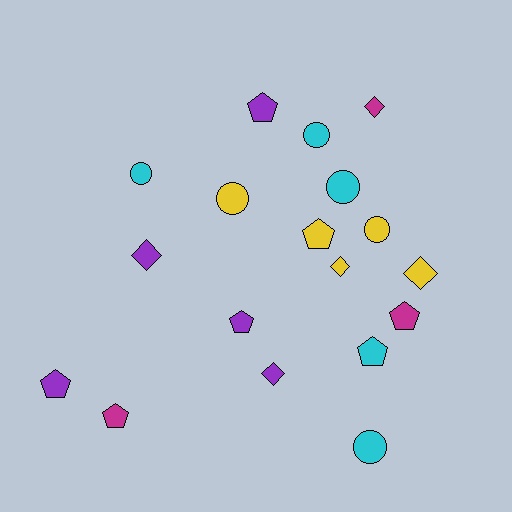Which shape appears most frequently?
Pentagon, with 7 objects.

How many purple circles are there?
There are no purple circles.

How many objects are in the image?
There are 18 objects.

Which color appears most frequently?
Cyan, with 5 objects.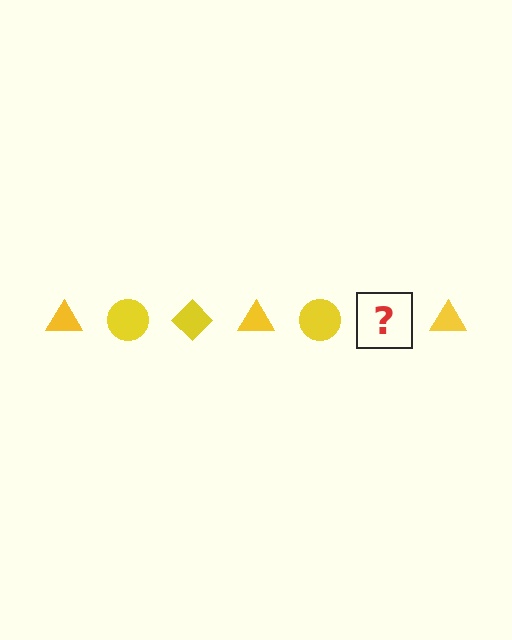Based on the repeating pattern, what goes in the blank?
The blank should be a yellow diamond.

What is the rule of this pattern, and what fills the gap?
The rule is that the pattern cycles through triangle, circle, diamond shapes in yellow. The gap should be filled with a yellow diamond.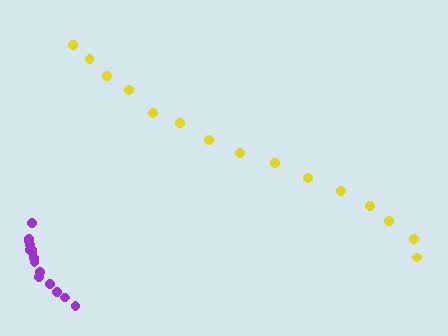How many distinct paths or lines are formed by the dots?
There are 2 distinct paths.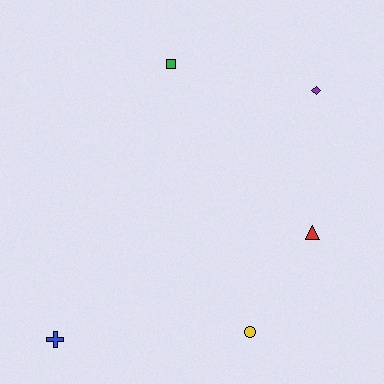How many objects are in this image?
There are 5 objects.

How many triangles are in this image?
There is 1 triangle.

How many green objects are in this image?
There is 1 green object.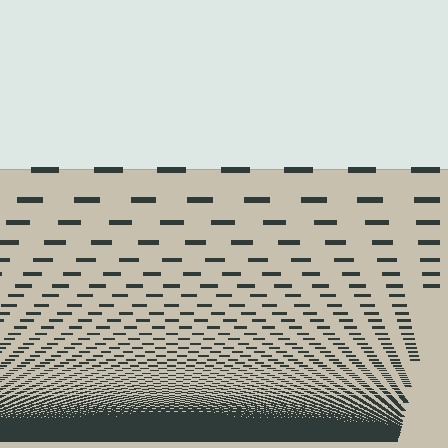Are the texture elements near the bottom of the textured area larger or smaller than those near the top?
Smaller. The gradient is inverted — elements near the bottom are smaller and denser.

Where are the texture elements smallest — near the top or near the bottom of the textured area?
Near the bottom.